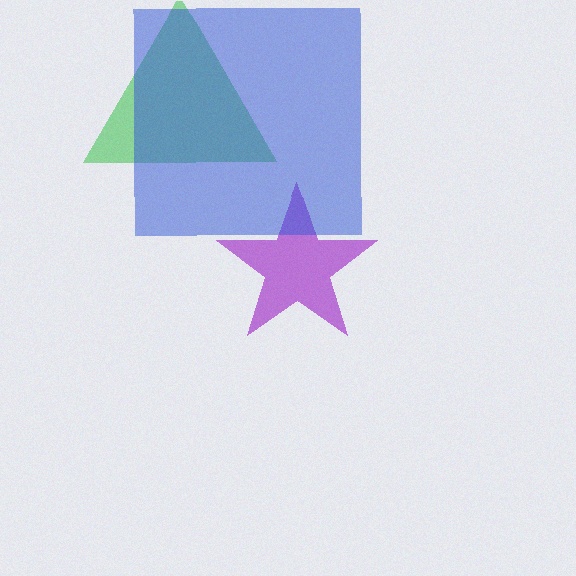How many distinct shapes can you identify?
There are 3 distinct shapes: a green triangle, a purple star, a blue square.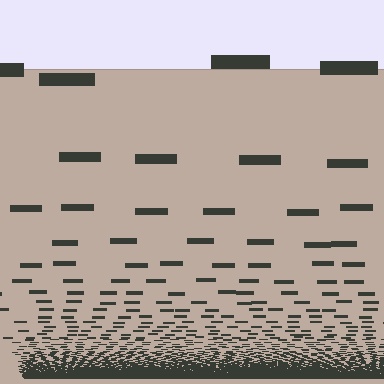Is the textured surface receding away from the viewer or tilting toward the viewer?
The surface appears to tilt toward the viewer. Texture elements get larger and sparser toward the top.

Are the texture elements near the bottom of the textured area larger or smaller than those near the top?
Smaller. The gradient is inverted — elements near the bottom are smaller and denser.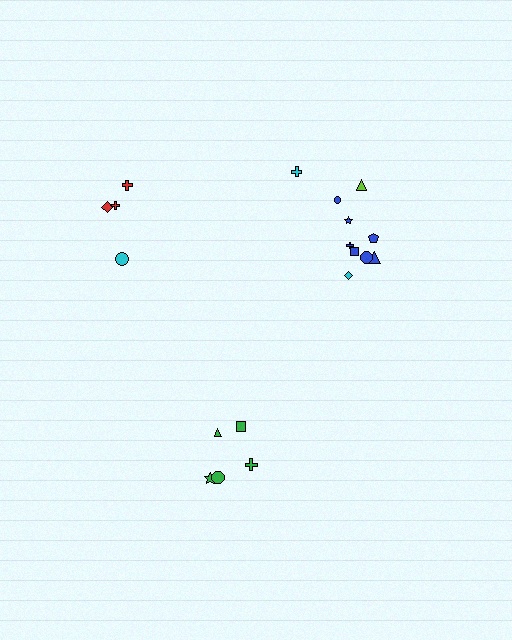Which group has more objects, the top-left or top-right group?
The top-right group.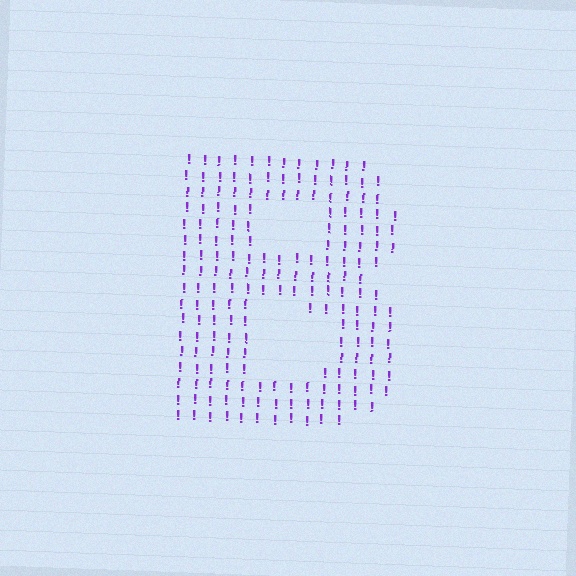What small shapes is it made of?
It is made of small exclamation marks.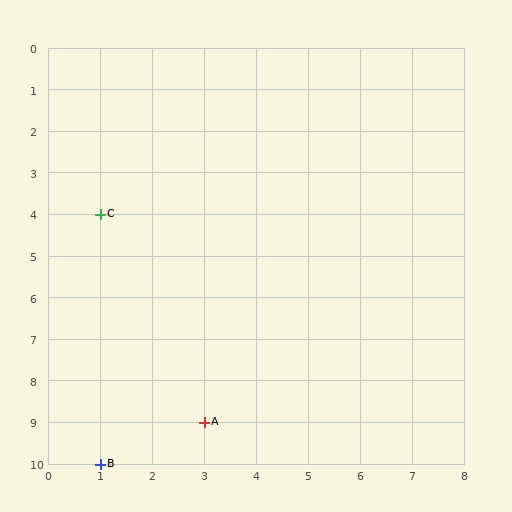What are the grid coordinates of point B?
Point B is at grid coordinates (1, 10).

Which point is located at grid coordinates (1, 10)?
Point B is at (1, 10).